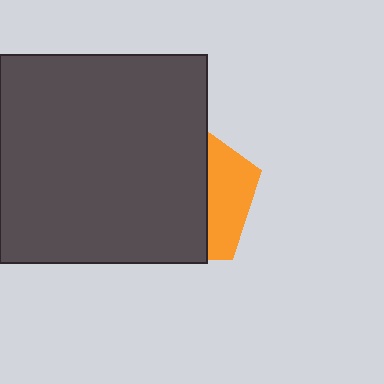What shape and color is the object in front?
The object in front is a dark gray square.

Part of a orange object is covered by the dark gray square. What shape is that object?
It is a pentagon.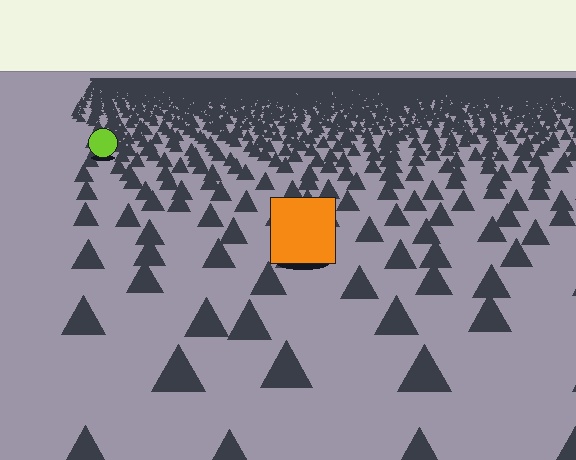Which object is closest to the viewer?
The orange square is closest. The texture marks near it are larger and more spread out.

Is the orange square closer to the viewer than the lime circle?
Yes. The orange square is closer — you can tell from the texture gradient: the ground texture is coarser near it.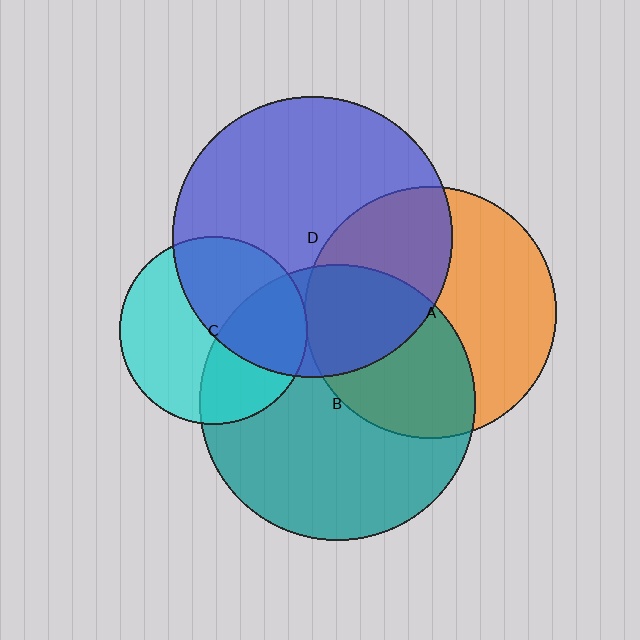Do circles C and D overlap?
Yes.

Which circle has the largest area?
Circle D (blue).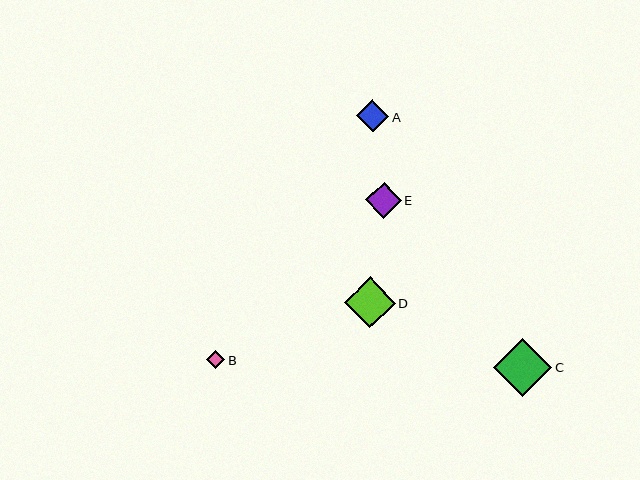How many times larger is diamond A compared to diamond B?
Diamond A is approximately 1.8 times the size of diamond B.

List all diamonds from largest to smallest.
From largest to smallest: C, D, E, A, B.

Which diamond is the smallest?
Diamond B is the smallest with a size of approximately 18 pixels.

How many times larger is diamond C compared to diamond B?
Diamond C is approximately 3.3 times the size of diamond B.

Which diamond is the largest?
Diamond C is the largest with a size of approximately 59 pixels.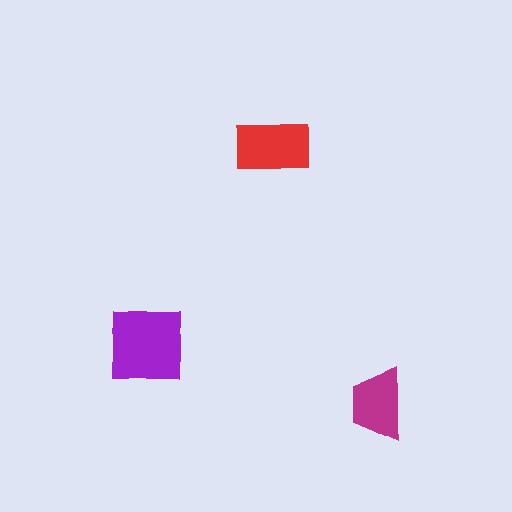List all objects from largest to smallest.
The purple square, the red rectangle, the magenta trapezoid.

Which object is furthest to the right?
The magenta trapezoid is rightmost.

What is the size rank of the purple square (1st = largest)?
1st.